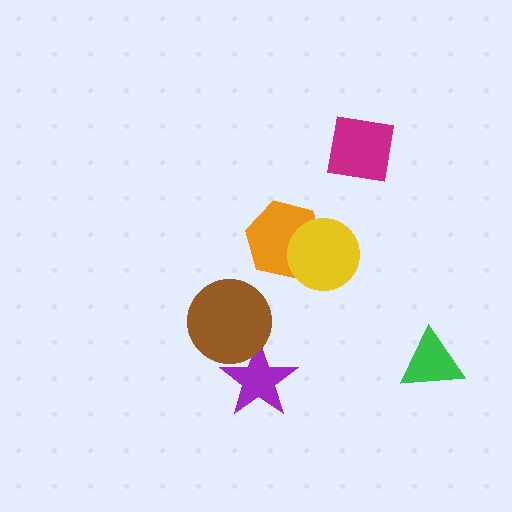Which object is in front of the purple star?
The brown circle is in front of the purple star.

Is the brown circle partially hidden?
No, no other shape covers it.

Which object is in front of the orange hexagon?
The yellow circle is in front of the orange hexagon.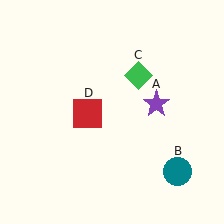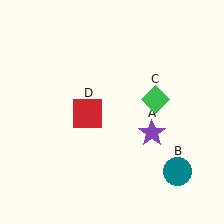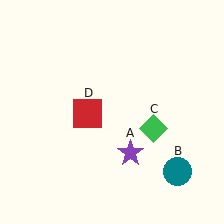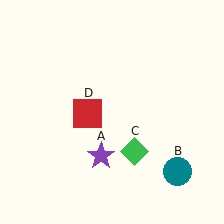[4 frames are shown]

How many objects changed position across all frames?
2 objects changed position: purple star (object A), green diamond (object C).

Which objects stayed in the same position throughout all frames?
Teal circle (object B) and red square (object D) remained stationary.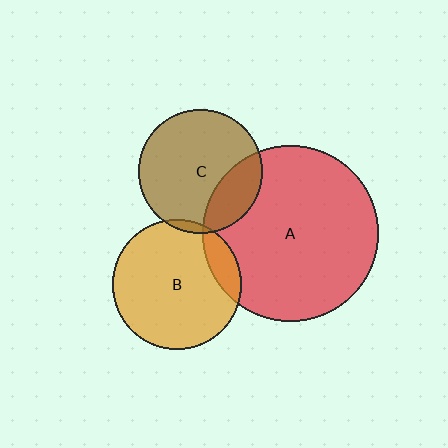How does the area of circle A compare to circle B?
Approximately 1.8 times.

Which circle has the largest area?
Circle A (red).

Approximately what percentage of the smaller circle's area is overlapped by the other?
Approximately 15%.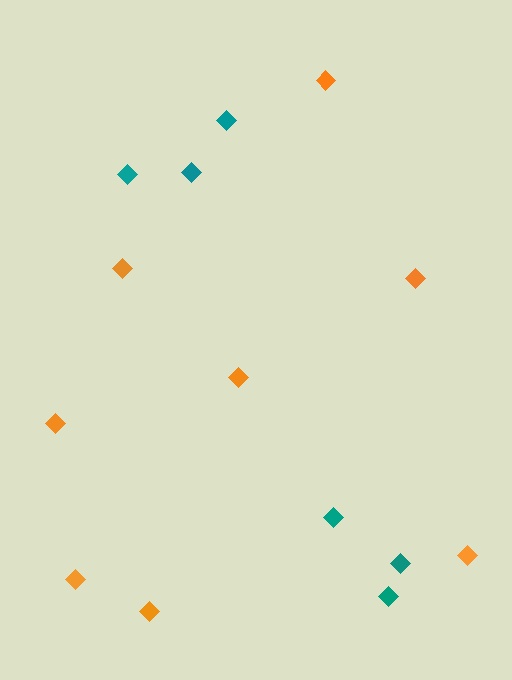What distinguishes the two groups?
There are 2 groups: one group of orange diamonds (8) and one group of teal diamonds (6).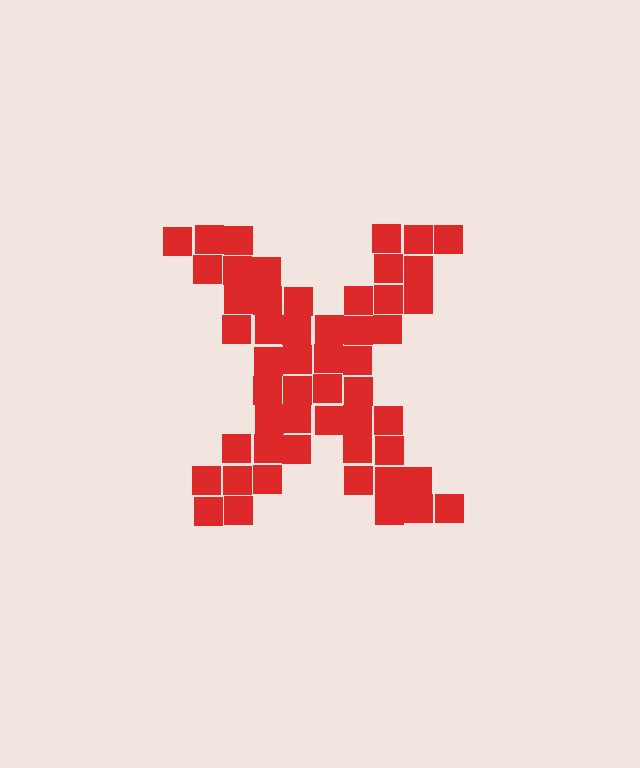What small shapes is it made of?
It is made of small squares.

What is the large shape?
The large shape is the letter X.